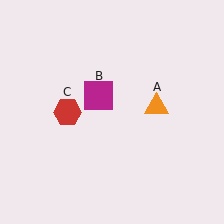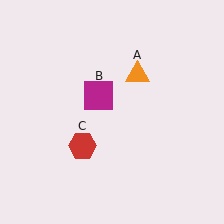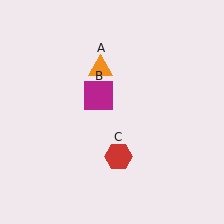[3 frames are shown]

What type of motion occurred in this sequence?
The orange triangle (object A), red hexagon (object C) rotated counterclockwise around the center of the scene.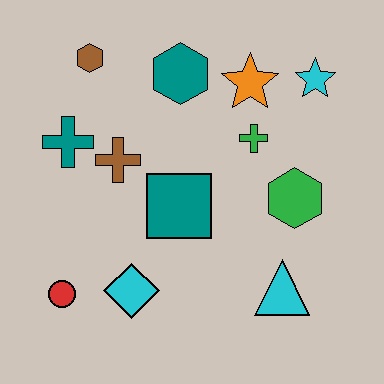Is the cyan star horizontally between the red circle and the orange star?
No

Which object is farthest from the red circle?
The cyan star is farthest from the red circle.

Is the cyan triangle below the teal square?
Yes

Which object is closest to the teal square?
The brown cross is closest to the teal square.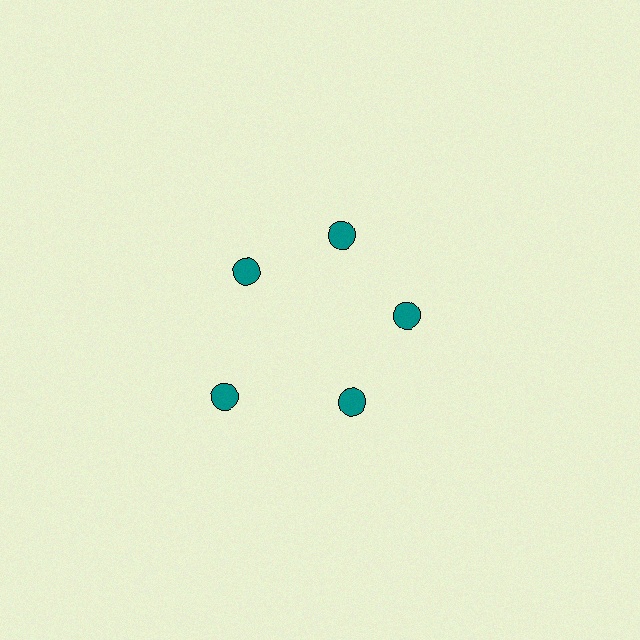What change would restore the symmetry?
The symmetry would be restored by moving it inward, back onto the ring so that all 5 circles sit at equal angles and equal distance from the center.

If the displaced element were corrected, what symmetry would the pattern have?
It would have 5-fold rotational symmetry — the pattern would map onto itself every 72 degrees.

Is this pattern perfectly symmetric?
No. The 5 teal circles are arranged in a ring, but one element near the 8 o'clock position is pushed outward from the center, breaking the 5-fold rotational symmetry.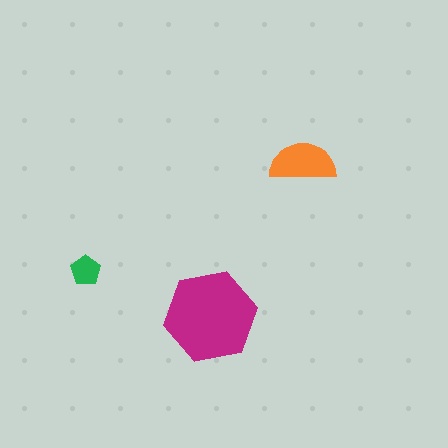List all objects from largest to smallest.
The magenta hexagon, the orange semicircle, the green pentagon.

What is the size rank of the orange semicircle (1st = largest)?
2nd.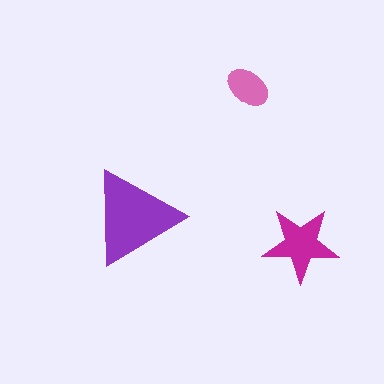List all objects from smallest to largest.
The pink ellipse, the magenta star, the purple triangle.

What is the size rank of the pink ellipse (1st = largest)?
3rd.